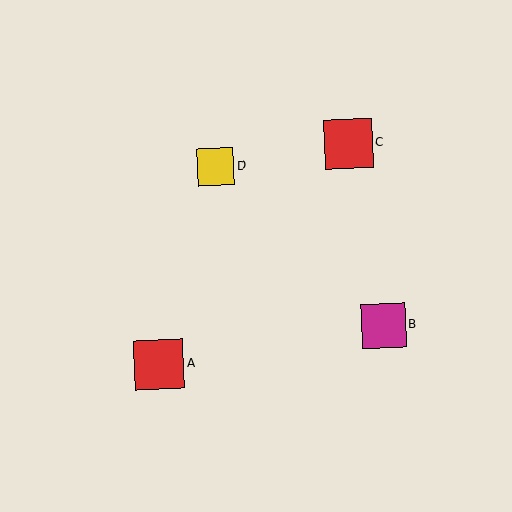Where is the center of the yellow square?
The center of the yellow square is at (215, 167).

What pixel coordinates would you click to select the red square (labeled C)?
Click at (348, 144) to select the red square C.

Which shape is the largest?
The red square (labeled A) is the largest.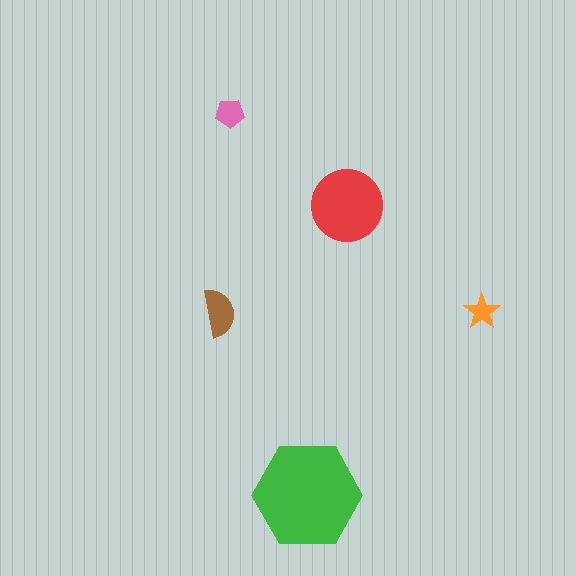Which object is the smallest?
The orange star.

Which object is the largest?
The green hexagon.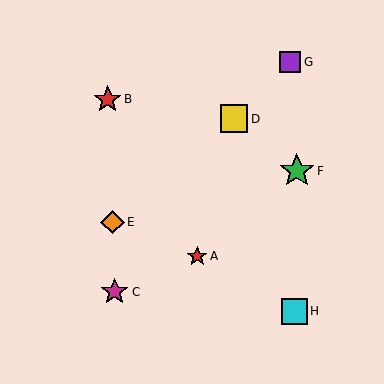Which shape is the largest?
The green star (labeled F) is the largest.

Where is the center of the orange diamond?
The center of the orange diamond is at (113, 222).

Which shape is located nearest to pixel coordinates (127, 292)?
The magenta star (labeled C) at (115, 292) is nearest to that location.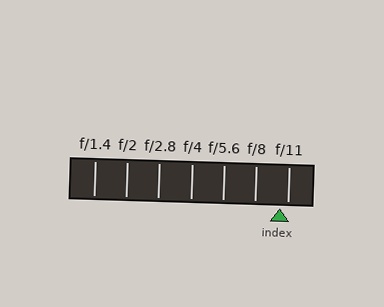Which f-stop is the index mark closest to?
The index mark is closest to f/11.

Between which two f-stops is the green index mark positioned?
The index mark is between f/8 and f/11.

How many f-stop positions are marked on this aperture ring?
There are 7 f-stop positions marked.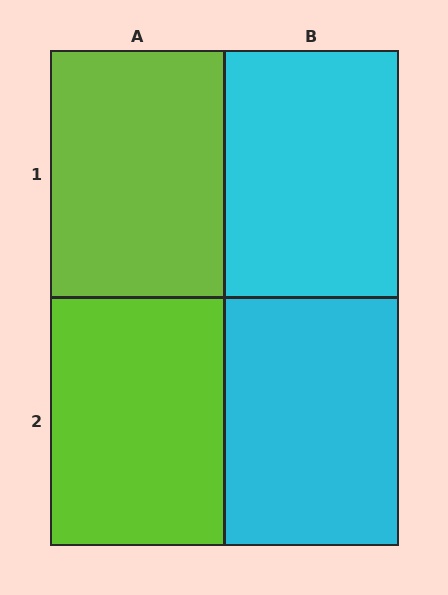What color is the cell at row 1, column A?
Lime.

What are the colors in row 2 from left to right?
Lime, cyan.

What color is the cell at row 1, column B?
Cyan.